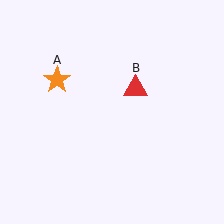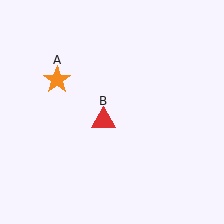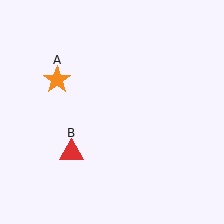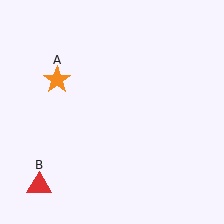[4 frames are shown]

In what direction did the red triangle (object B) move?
The red triangle (object B) moved down and to the left.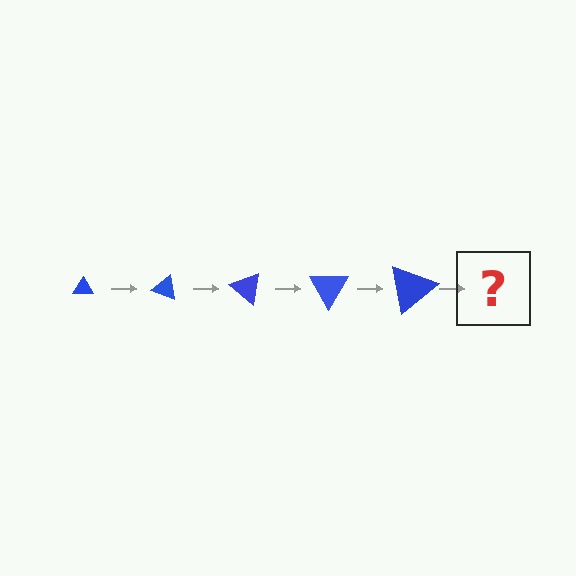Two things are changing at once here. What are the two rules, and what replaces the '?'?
The two rules are that the triangle grows larger each step and it rotates 20 degrees each step. The '?' should be a triangle, larger than the previous one and rotated 100 degrees from the start.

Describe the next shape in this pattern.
It should be a triangle, larger than the previous one and rotated 100 degrees from the start.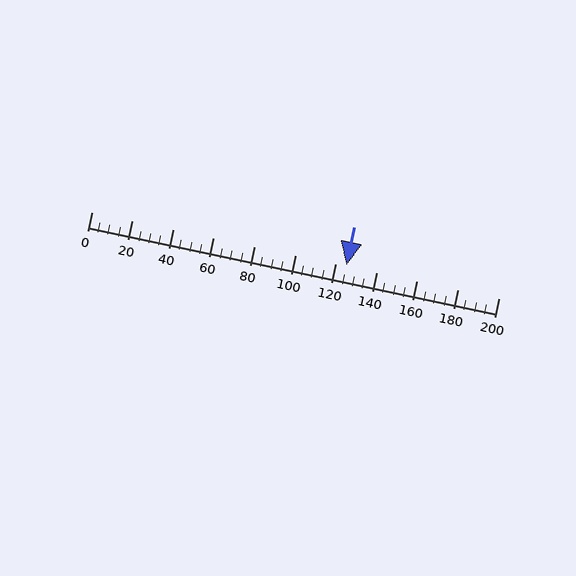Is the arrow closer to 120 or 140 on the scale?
The arrow is closer to 120.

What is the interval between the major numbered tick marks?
The major tick marks are spaced 20 units apart.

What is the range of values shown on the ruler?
The ruler shows values from 0 to 200.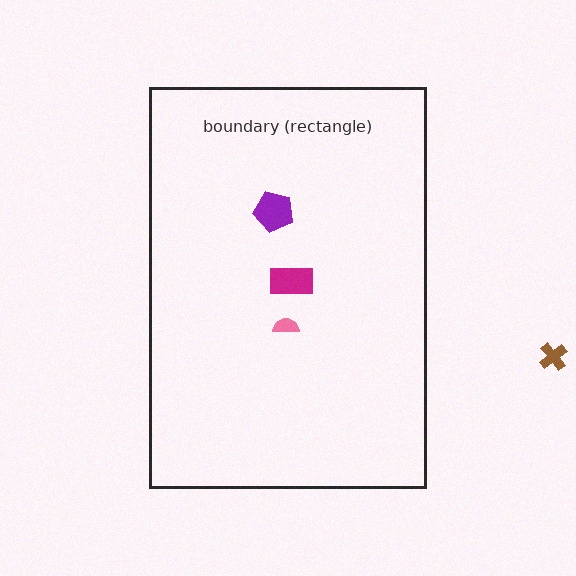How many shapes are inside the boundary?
3 inside, 1 outside.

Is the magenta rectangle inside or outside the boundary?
Inside.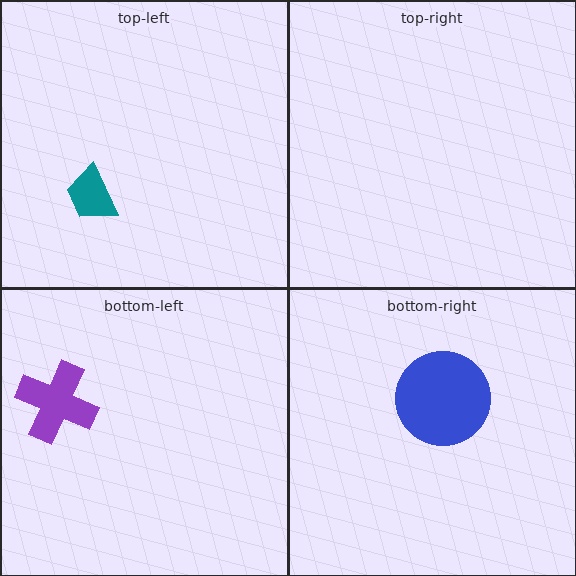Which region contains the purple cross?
The bottom-left region.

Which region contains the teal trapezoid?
The top-left region.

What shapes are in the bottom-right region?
The blue circle.